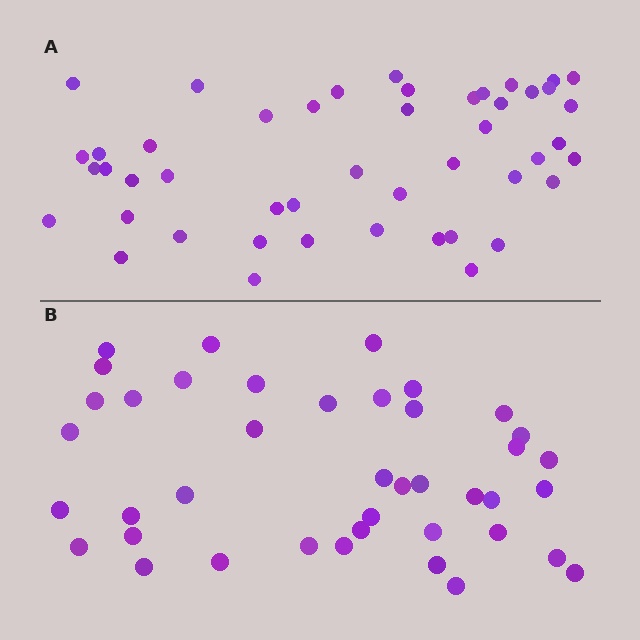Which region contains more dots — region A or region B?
Region A (the top region) has more dots.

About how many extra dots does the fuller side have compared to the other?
Region A has about 6 more dots than region B.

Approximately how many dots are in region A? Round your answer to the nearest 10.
About 50 dots. (The exact count is 47, which rounds to 50.)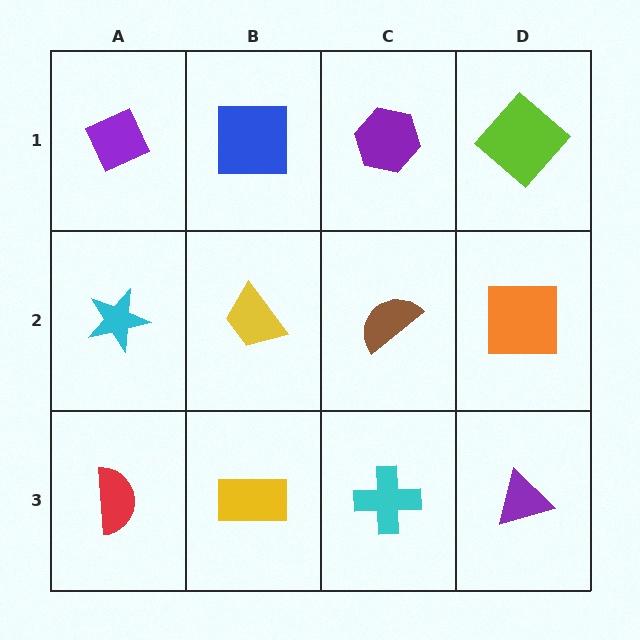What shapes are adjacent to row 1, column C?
A brown semicircle (row 2, column C), a blue square (row 1, column B), a lime diamond (row 1, column D).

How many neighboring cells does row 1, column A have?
2.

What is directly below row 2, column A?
A red semicircle.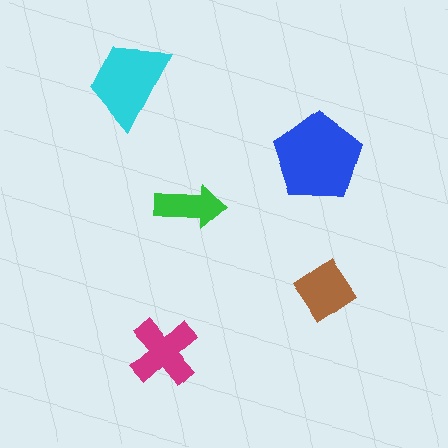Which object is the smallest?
The green arrow.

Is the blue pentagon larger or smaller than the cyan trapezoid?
Larger.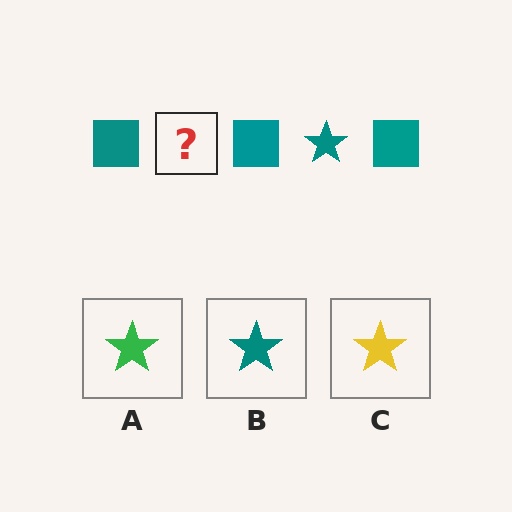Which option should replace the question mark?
Option B.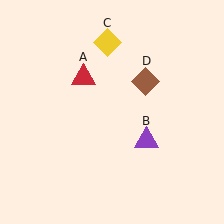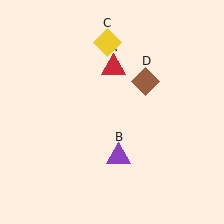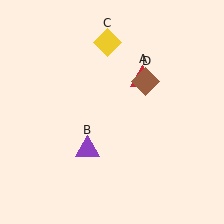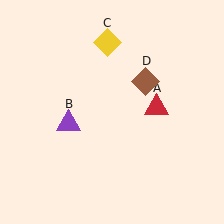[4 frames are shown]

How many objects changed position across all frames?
2 objects changed position: red triangle (object A), purple triangle (object B).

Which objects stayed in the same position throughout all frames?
Yellow diamond (object C) and brown diamond (object D) remained stationary.